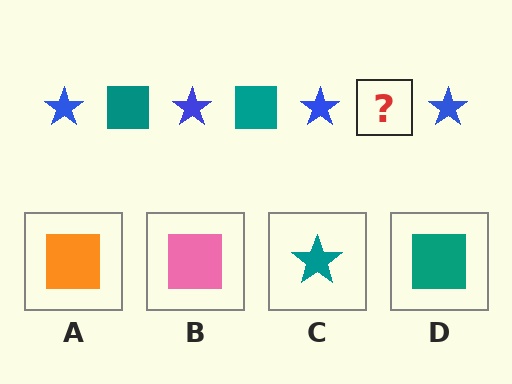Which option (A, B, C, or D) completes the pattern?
D.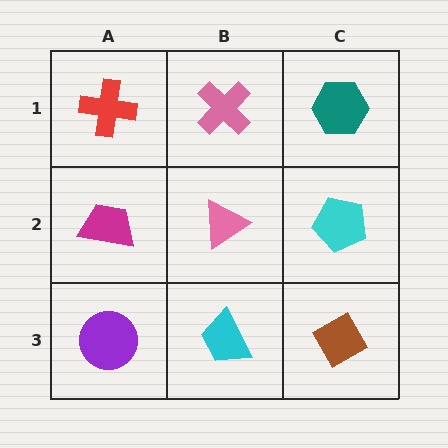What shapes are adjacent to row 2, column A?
A red cross (row 1, column A), a purple circle (row 3, column A), a pink triangle (row 2, column B).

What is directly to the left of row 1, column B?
A red cross.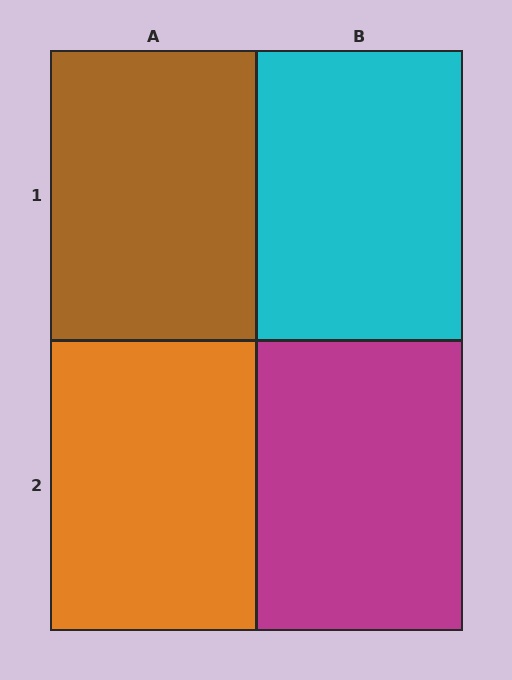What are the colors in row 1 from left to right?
Brown, cyan.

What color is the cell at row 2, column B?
Magenta.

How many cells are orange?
1 cell is orange.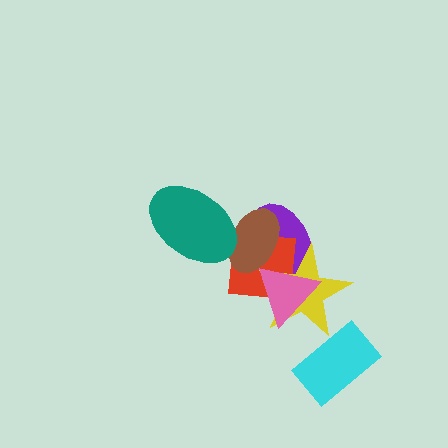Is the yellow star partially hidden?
Yes, it is partially covered by another shape.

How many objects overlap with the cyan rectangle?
1 object overlaps with the cyan rectangle.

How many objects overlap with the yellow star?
5 objects overlap with the yellow star.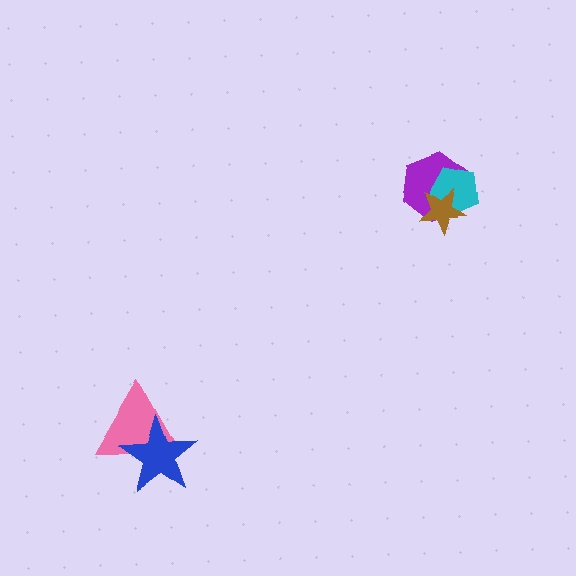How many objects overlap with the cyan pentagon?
2 objects overlap with the cyan pentagon.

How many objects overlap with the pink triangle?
1 object overlaps with the pink triangle.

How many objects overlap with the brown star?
2 objects overlap with the brown star.